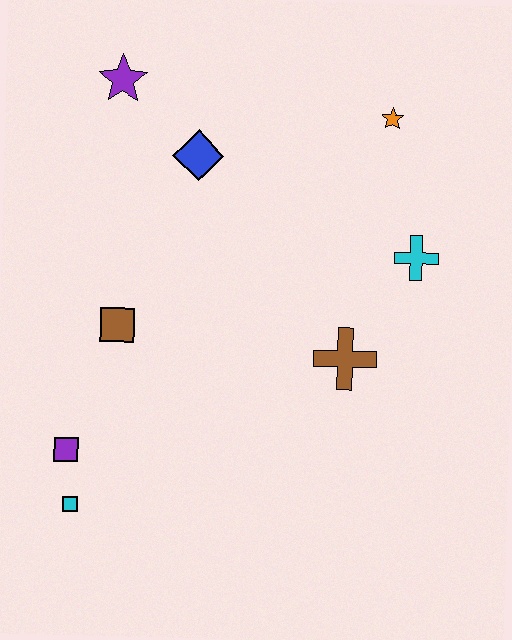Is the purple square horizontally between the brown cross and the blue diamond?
No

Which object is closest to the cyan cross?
The brown cross is closest to the cyan cross.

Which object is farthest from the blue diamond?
The cyan square is farthest from the blue diamond.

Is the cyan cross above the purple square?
Yes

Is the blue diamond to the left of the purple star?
No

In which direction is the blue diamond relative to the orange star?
The blue diamond is to the left of the orange star.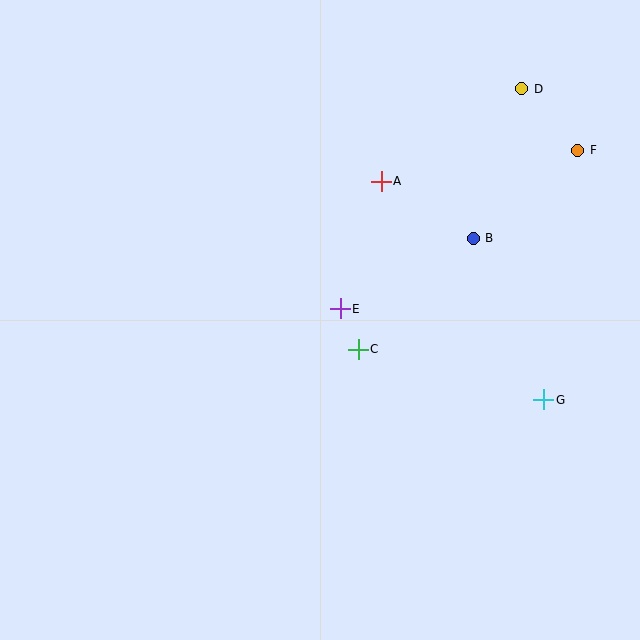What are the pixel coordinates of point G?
Point G is at (544, 400).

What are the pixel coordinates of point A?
Point A is at (381, 181).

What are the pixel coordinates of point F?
Point F is at (578, 150).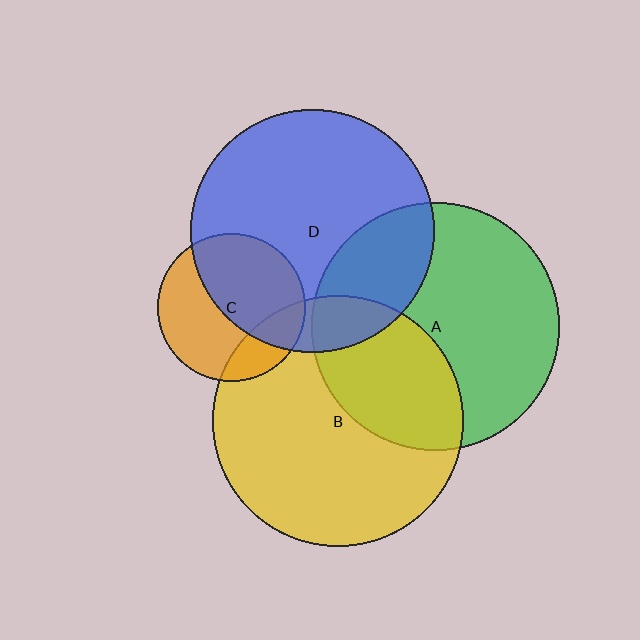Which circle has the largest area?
Circle B (yellow).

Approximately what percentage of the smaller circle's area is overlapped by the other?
Approximately 50%.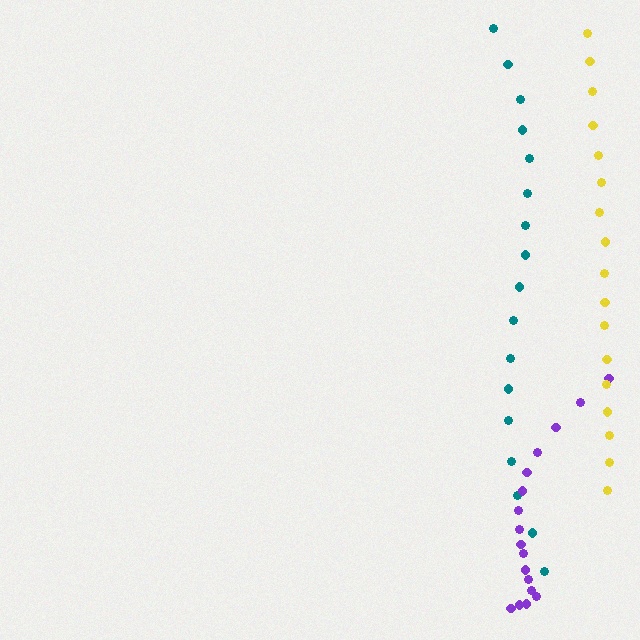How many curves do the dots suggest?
There are 3 distinct paths.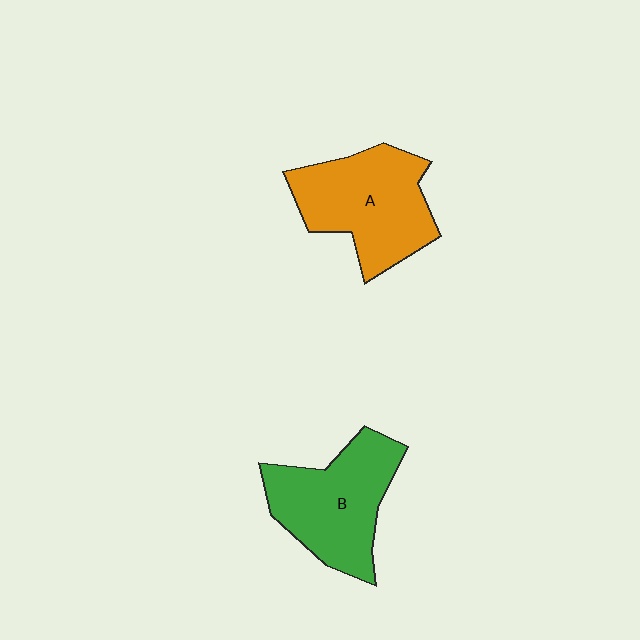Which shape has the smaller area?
Shape B (green).